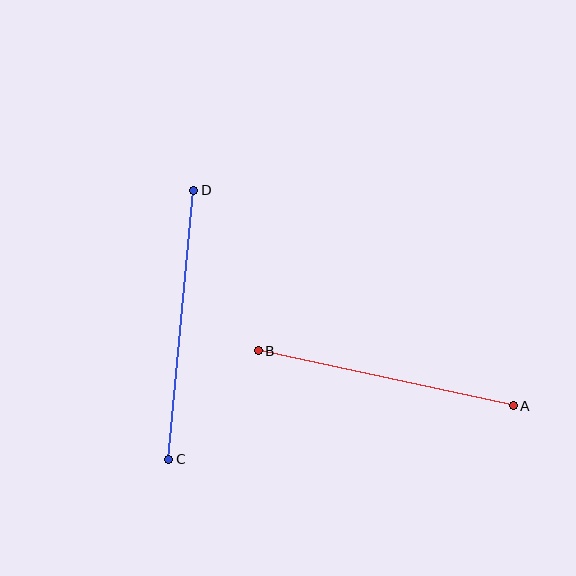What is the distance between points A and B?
The distance is approximately 261 pixels.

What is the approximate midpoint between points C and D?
The midpoint is at approximately (181, 325) pixels.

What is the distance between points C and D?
The distance is approximately 270 pixels.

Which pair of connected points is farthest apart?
Points C and D are farthest apart.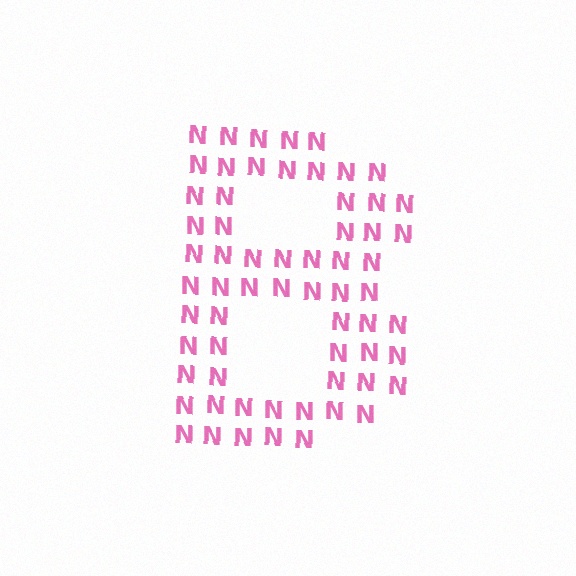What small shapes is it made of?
It is made of small letter N's.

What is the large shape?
The large shape is the letter B.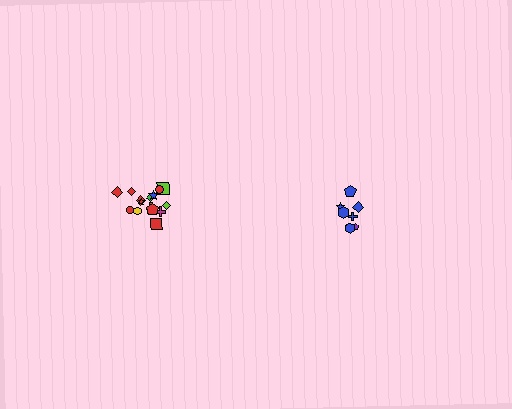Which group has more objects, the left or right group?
The left group.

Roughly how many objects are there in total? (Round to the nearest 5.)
Roughly 20 objects in total.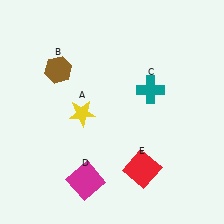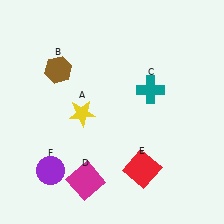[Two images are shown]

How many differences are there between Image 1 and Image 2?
There is 1 difference between the two images.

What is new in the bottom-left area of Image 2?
A purple circle (F) was added in the bottom-left area of Image 2.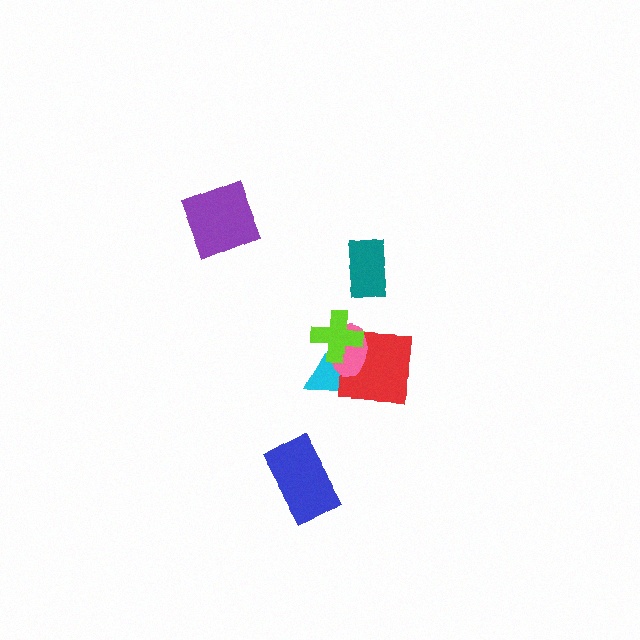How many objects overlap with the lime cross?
3 objects overlap with the lime cross.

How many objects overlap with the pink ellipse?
3 objects overlap with the pink ellipse.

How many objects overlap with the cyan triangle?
3 objects overlap with the cyan triangle.